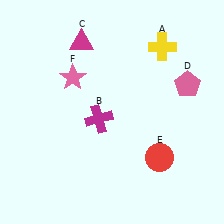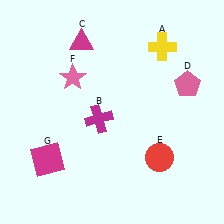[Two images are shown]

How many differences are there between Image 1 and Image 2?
There is 1 difference between the two images.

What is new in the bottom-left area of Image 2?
A magenta square (G) was added in the bottom-left area of Image 2.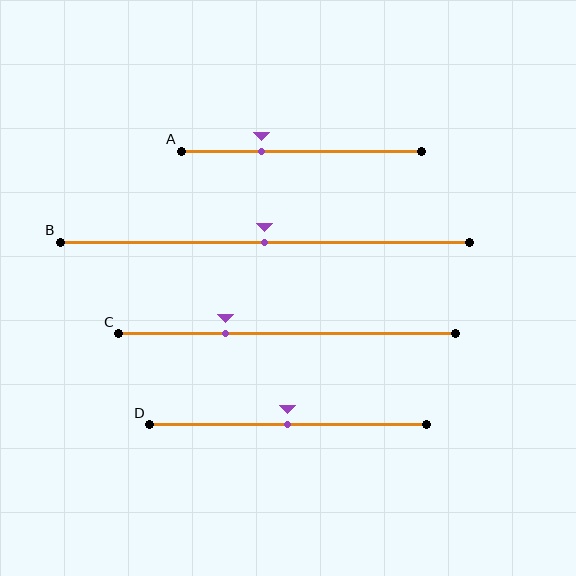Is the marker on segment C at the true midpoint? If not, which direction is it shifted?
No, the marker on segment C is shifted to the left by about 18% of the segment length.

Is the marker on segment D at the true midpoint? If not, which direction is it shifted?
Yes, the marker on segment D is at the true midpoint.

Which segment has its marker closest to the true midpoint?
Segment B has its marker closest to the true midpoint.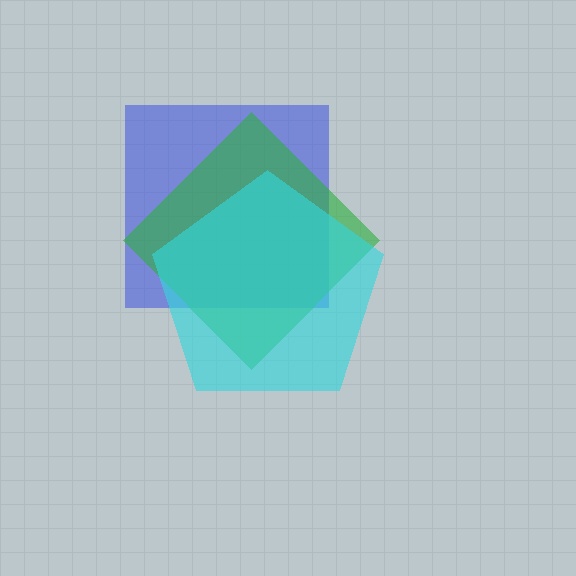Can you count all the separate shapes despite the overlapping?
Yes, there are 3 separate shapes.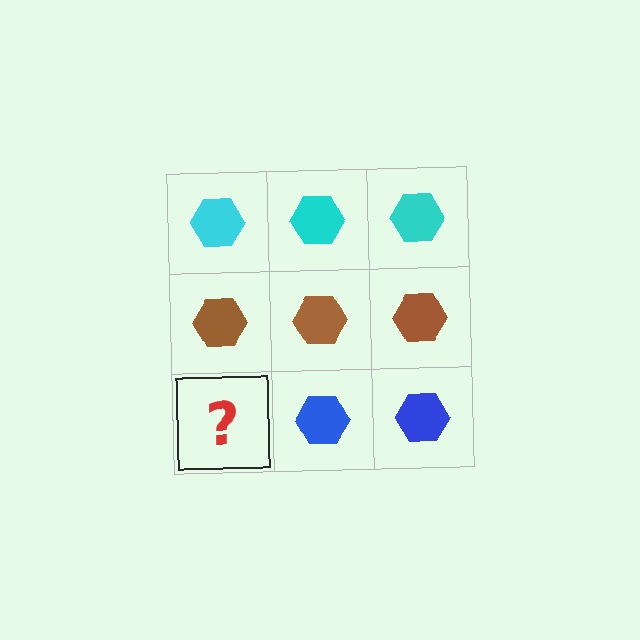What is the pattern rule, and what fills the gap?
The rule is that each row has a consistent color. The gap should be filled with a blue hexagon.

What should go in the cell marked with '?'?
The missing cell should contain a blue hexagon.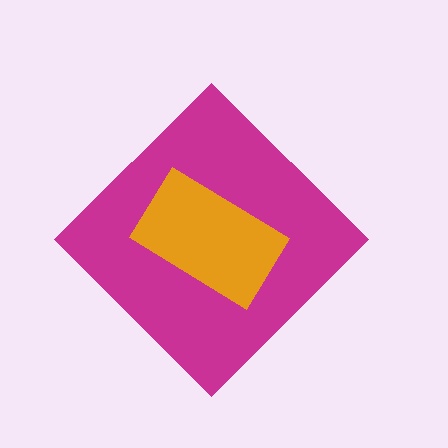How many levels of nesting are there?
2.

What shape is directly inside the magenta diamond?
The orange rectangle.